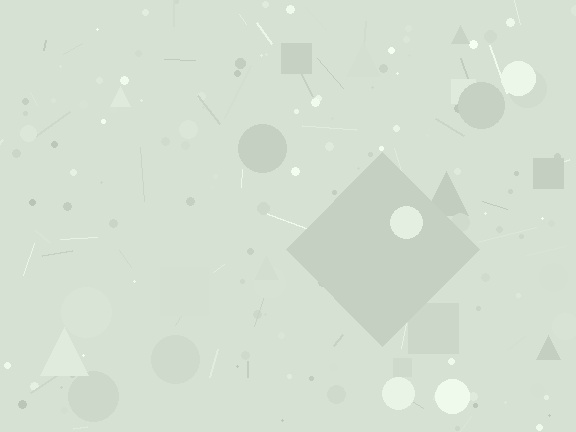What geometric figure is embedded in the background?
A diamond is embedded in the background.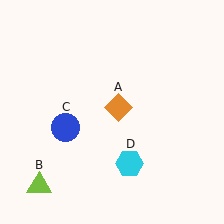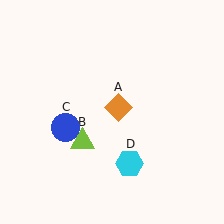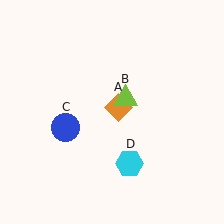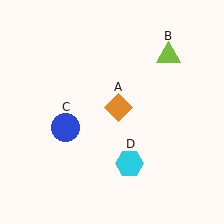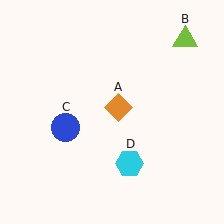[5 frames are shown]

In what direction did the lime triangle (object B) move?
The lime triangle (object B) moved up and to the right.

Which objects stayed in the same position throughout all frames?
Orange diamond (object A) and blue circle (object C) and cyan hexagon (object D) remained stationary.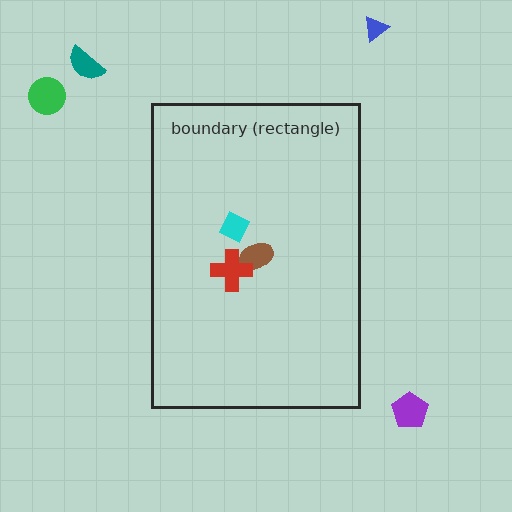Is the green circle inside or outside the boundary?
Outside.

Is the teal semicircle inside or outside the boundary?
Outside.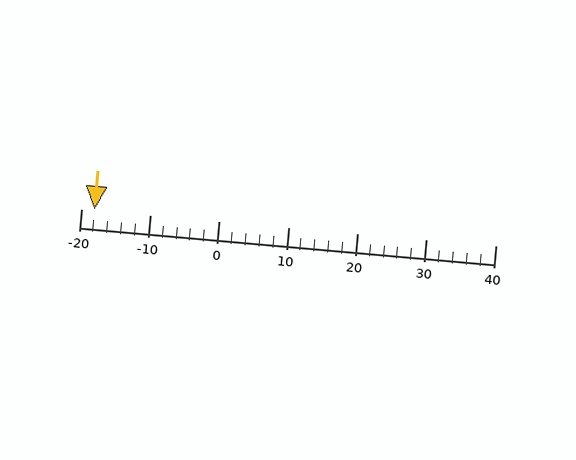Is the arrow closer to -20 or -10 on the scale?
The arrow is closer to -20.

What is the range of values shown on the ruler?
The ruler shows values from -20 to 40.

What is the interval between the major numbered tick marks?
The major tick marks are spaced 10 units apart.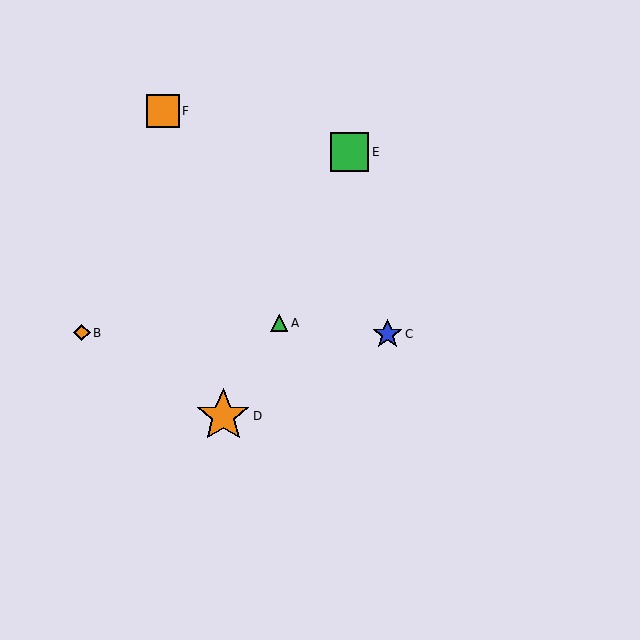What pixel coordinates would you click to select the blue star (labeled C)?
Click at (388, 334) to select the blue star C.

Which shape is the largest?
The orange star (labeled D) is the largest.